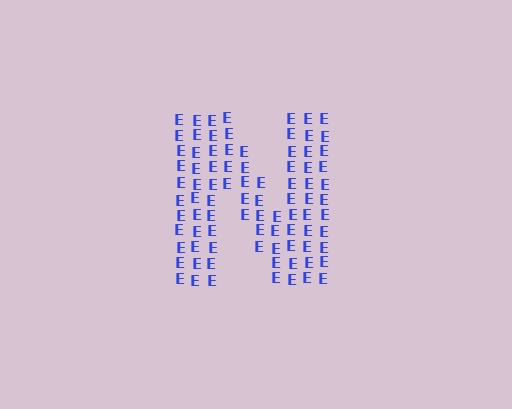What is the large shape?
The large shape is the letter N.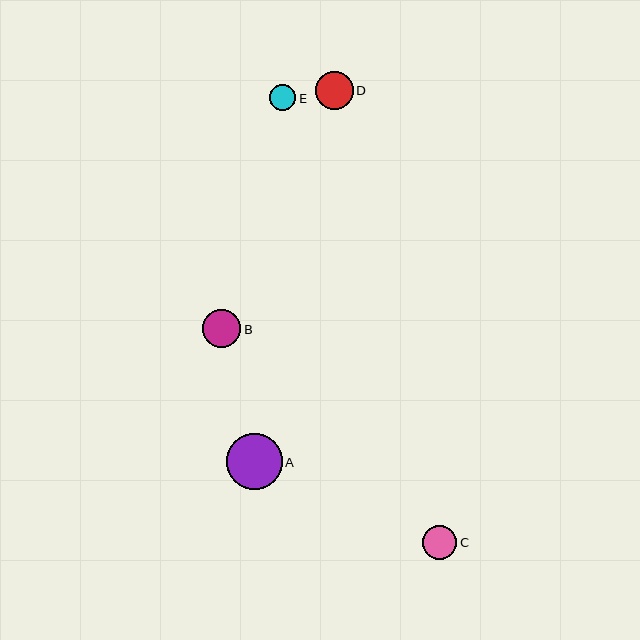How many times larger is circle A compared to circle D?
Circle A is approximately 1.5 times the size of circle D.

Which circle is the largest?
Circle A is the largest with a size of approximately 55 pixels.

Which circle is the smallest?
Circle E is the smallest with a size of approximately 27 pixels.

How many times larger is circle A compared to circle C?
Circle A is approximately 1.6 times the size of circle C.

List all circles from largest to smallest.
From largest to smallest: A, B, D, C, E.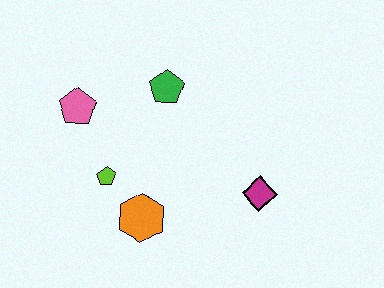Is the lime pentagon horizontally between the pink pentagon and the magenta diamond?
Yes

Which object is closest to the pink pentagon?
The lime pentagon is closest to the pink pentagon.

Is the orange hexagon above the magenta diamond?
No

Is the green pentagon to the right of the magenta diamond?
No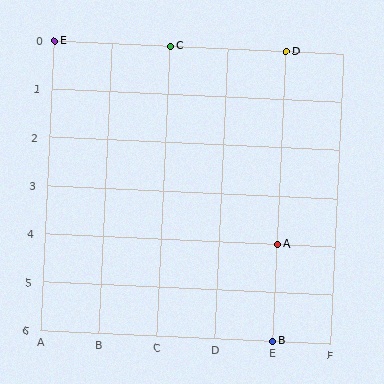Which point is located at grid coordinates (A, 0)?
Point E is at (A, 0).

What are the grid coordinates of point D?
Point D is at grid coordinates (E, 0).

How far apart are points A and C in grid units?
Points A and C are 2 columns and 4 rows apart (about 4.5 grid units diagonally).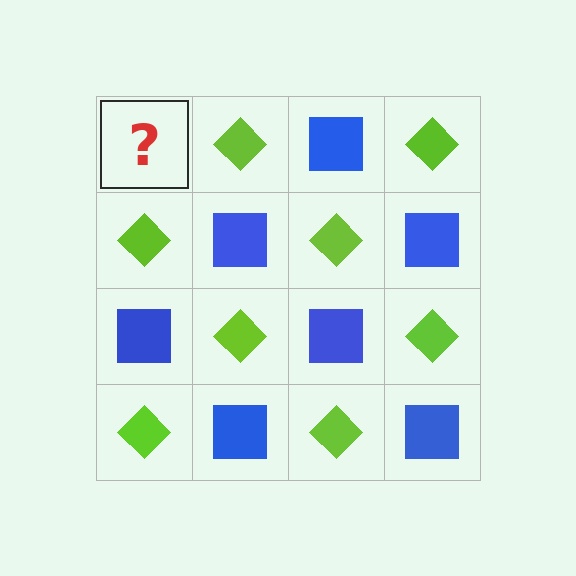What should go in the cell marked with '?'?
The missing cell should contain a blue square.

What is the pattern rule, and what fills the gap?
The rule is that it alternates blue square and lime diamond in a checkerboard pattern. The gap should be filled with a blue square.